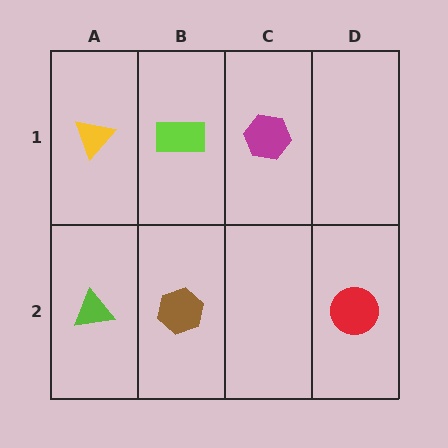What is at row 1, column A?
A yellow triangle.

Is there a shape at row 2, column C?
No, that cell is empty.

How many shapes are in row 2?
3 shapes.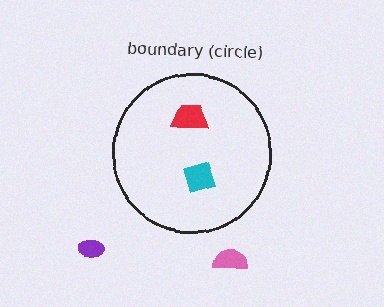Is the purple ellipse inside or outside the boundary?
Outside.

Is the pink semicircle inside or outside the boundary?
Outside.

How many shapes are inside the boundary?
2 inside, 2 outside.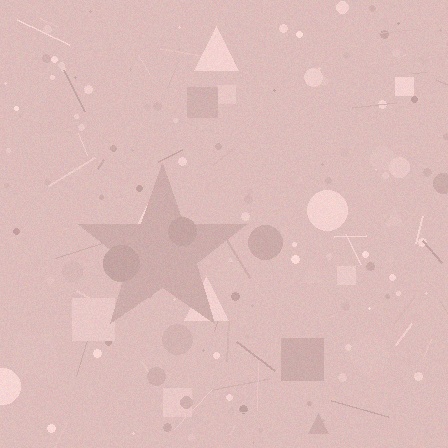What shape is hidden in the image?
A star is hidden in the image.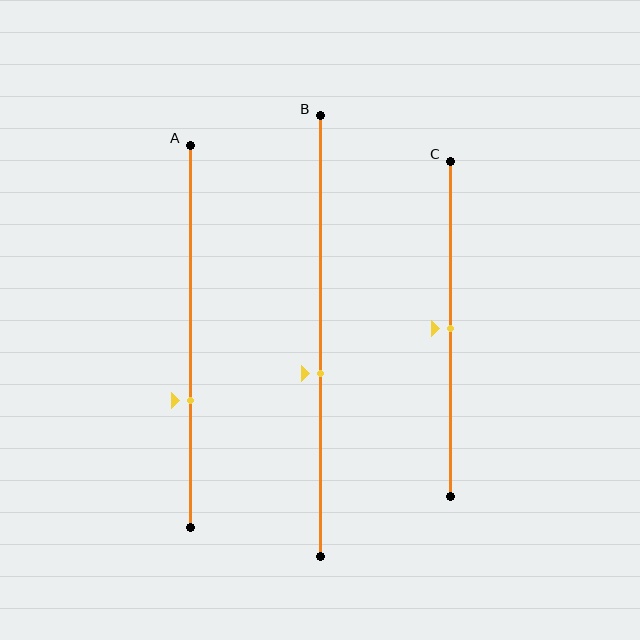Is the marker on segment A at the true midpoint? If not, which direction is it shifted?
No, the marker on segment A is shifted downward by about 17% of the segment length.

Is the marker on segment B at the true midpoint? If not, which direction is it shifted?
No, the marker on segment B is shifted downward by about 8% of the segment length.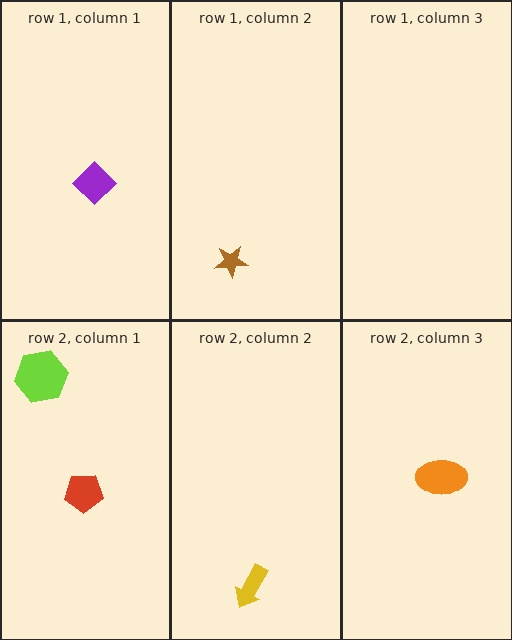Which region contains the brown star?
The row 1, column 2 region.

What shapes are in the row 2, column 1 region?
The lime hexagon, the red pentagon.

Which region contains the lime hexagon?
The row 2, column 1 region.